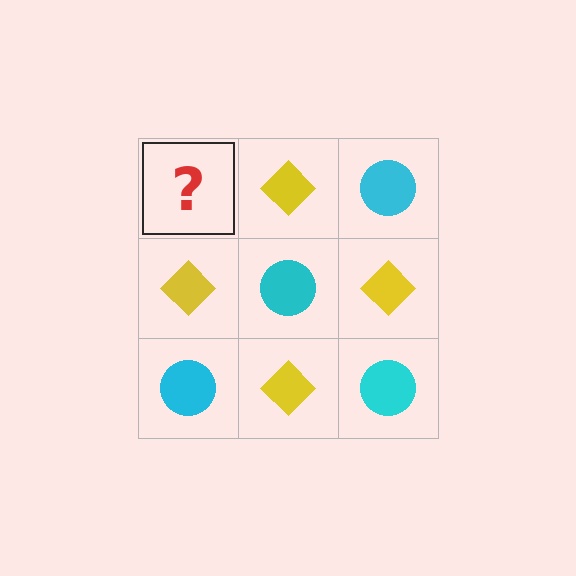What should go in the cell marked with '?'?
The missing cell should contain a cyan circle.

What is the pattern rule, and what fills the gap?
The rule is that it alternates cyan circle and yellow diamond in a checkerboard pattern. The gap should be filled with a cyan circle.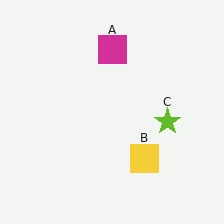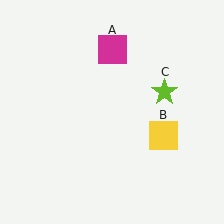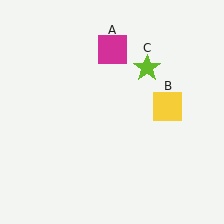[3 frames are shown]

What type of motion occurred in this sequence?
The yellow square (object B), lime star (object C) rotated counterclockwise around the center of the scene.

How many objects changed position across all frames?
2 objects changed position: yellow square (object B), lime star (object C).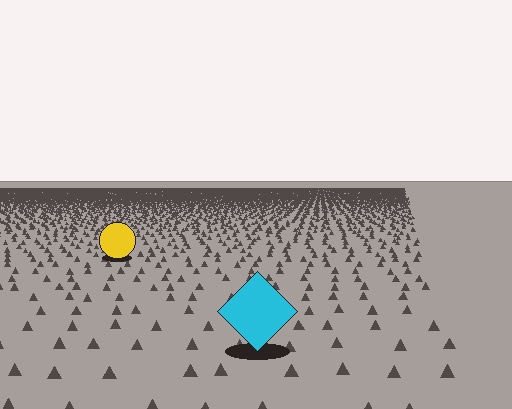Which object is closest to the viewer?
The cyan diamond is closest. The texture marks near it are larger and more spread out.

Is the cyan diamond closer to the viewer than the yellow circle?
Yes. The cyan diamond is closer — you can tell from the texture gradient: the ground texture is coarser near it.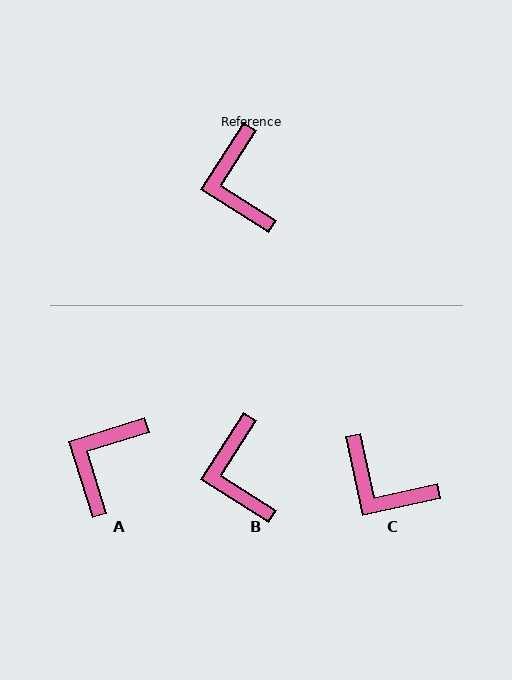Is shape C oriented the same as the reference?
No, it is off by about 45 degrees.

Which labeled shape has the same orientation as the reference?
B.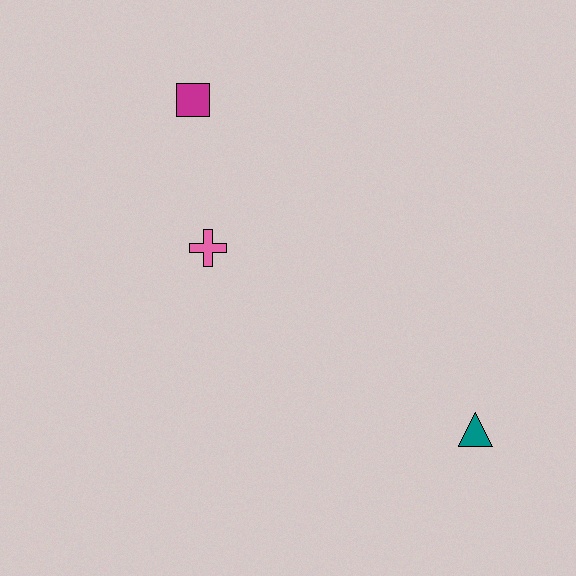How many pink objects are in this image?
There is 1 pink object.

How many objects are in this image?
There are 3 objects.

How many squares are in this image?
There is 1 square.